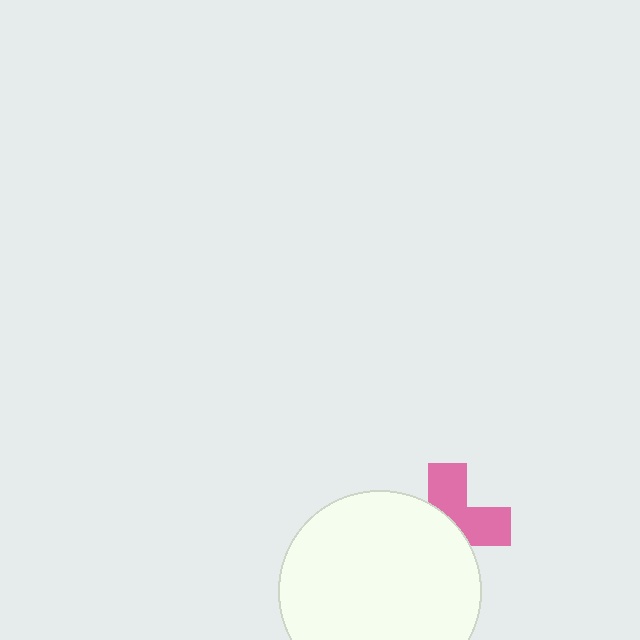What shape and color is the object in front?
The object in front is a white circle.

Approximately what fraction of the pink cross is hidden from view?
Roughly 55% of the pink cross is hidden behind the white circle.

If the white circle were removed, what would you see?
You would see the complete pink cross.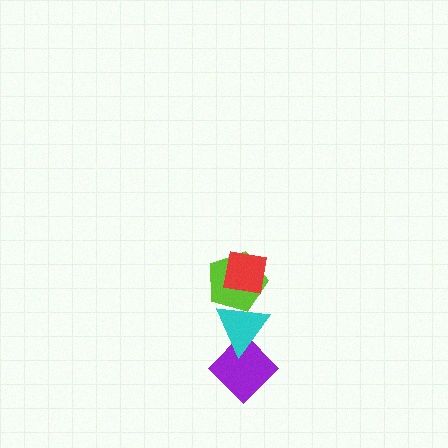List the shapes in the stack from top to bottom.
From top to bottom: the red square, the lime pentagon, the cyan triangle, the purple diamond.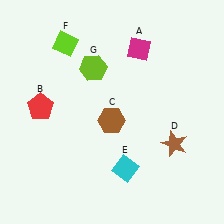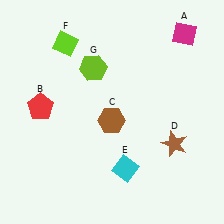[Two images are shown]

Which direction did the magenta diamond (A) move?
The magenta diamond (A) moved right.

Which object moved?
The magenta diamond (A) moved right.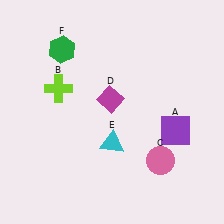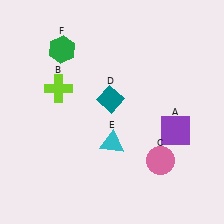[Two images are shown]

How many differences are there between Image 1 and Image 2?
There is 1 difference between the two images.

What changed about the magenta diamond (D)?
In Image 1, D is magenta. In Image 2, it changed to teal.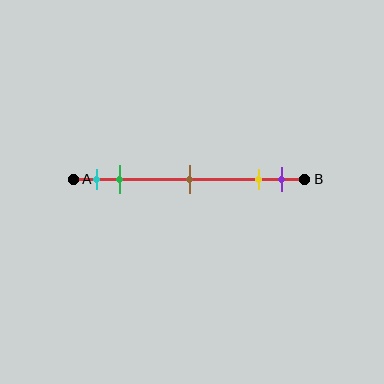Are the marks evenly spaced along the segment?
No, the marks are not evenly spaced.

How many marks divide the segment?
There are 5 marks dividing the segment.